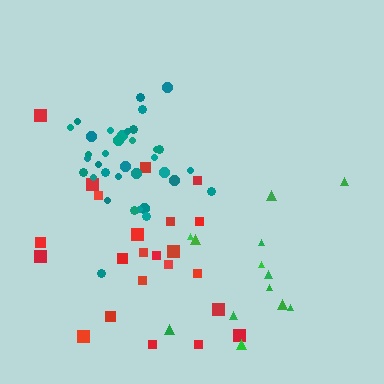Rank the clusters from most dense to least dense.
teal, green, red.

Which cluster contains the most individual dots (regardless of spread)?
Teal (35).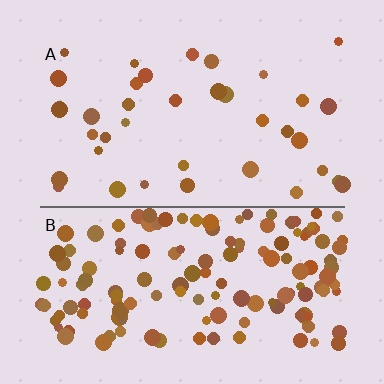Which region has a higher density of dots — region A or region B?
B (the bottom).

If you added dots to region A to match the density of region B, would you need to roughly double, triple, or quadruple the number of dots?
Approximately quadruple.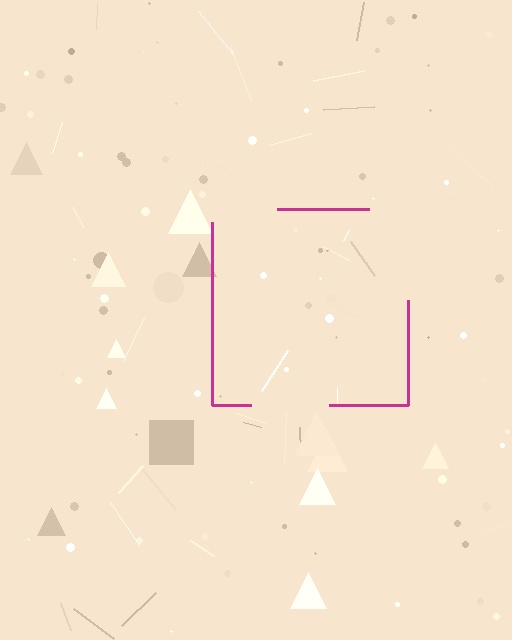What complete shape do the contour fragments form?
The contour fragments form a square.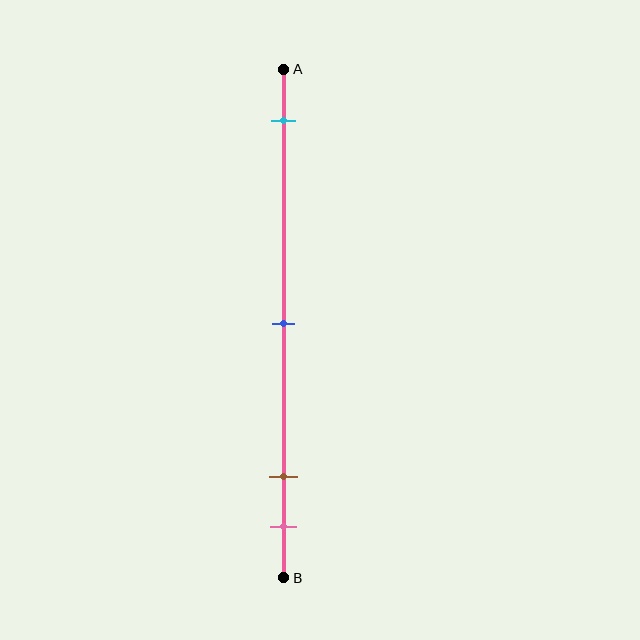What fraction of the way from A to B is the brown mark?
The brown mark is approximately 80% (0.8) of the way from A to B.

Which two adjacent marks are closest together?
The brown and pink marks are the closest adjacent pair.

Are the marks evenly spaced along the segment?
No, the marks are not evenly spaced.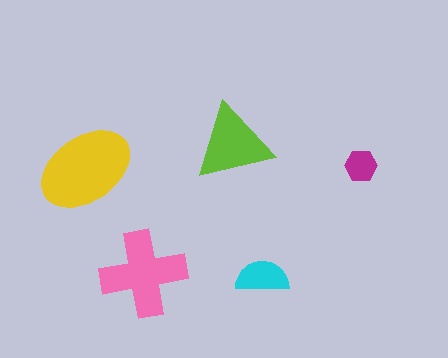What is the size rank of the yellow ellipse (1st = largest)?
1st.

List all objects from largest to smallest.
The yellow ellipse, the pink cross, the lime triangle, the cyan semicircle, the magenta hexagon.